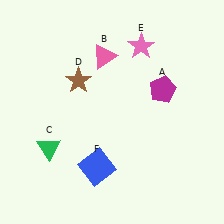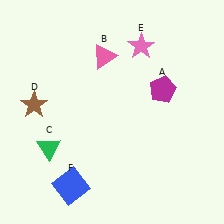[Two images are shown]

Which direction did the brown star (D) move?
The brown star (D) moved left.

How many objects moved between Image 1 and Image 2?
2 objects moved between the two images.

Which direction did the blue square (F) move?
The blue square (F) moved left.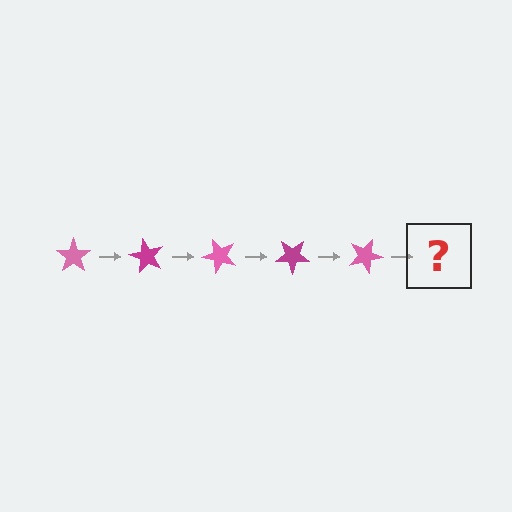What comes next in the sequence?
The next element should be a magenta star, rotated 300 degrees from the start.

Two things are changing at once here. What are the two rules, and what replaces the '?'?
The two rules are that it rotates 60 degrees each step and the color cycles through pink and magenta. The '?' should be a magenta star, rotated 300 degrees from the start.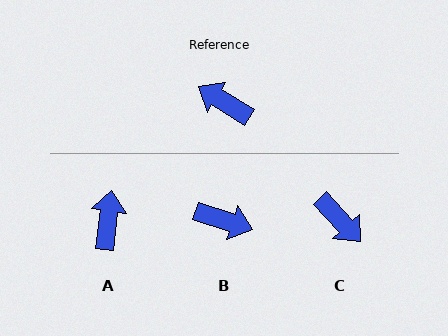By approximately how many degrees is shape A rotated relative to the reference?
Approximately 66 degrees clockwise.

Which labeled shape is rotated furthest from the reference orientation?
B, about 167 degrees away.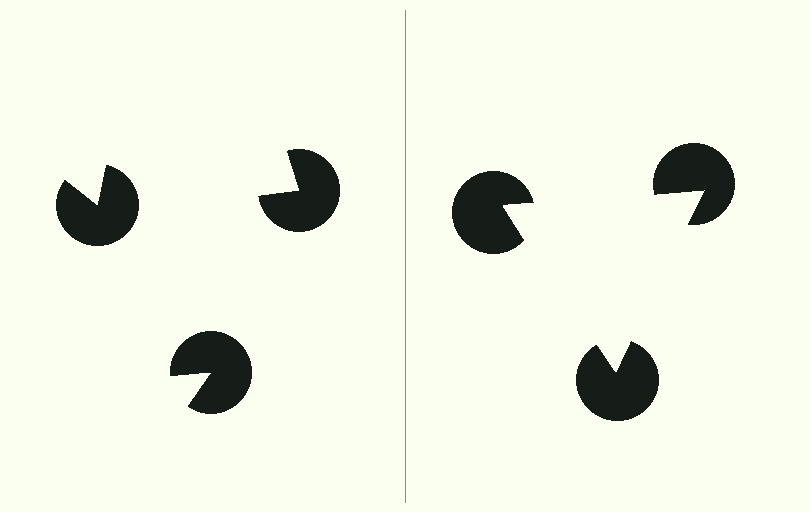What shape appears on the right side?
An illusory triangle.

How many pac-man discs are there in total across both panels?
6 — 3 on each side.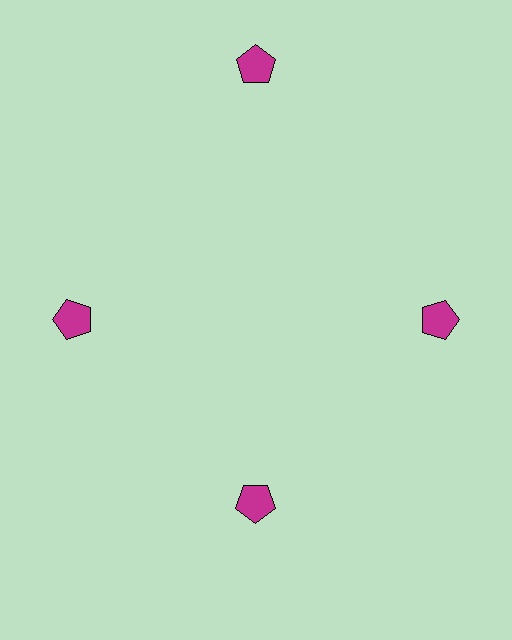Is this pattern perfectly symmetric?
No. The 4 magenta pentagons are arranged in a ring, but one element near the 12 o'clock position is pushed outward from the center, breaking the 4-fold rotational symmetry.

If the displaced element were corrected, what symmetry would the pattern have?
It would have 4-fold rotational symmetry — the pattern would map onto itself every 90 degrees.